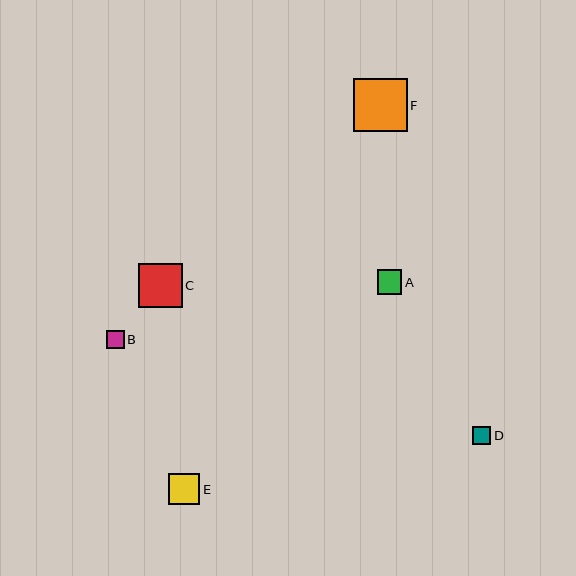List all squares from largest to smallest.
From largest to smallest: F, C, E, A, B, D.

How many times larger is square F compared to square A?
Square F is approximately 2.2 times the size of square A.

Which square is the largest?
Square F is the largest with a size of approximately 53 pixels.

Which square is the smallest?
Square D is the smallest with a size of approximately 18 pixels.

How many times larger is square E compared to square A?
Square E is approximately 1.3 times the size of square A.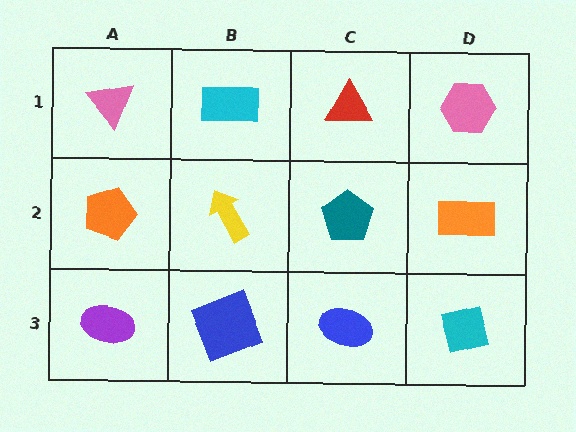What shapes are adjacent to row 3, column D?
An orange rectangle (row 2, column D), a blue ellipse (row 3, column C).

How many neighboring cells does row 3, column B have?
3.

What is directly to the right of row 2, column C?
An orange rectangle.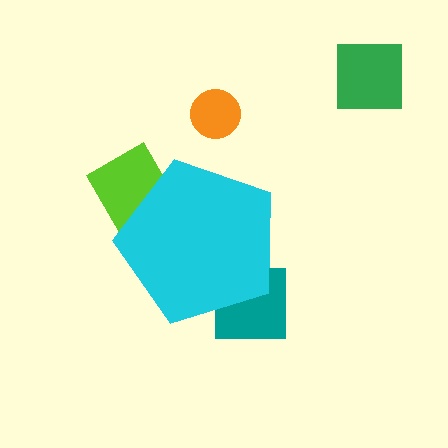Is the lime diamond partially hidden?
Yes, the lime diamond is partially hidden behind the cyan pentagon.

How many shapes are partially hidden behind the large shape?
2 shapes are partially hidden.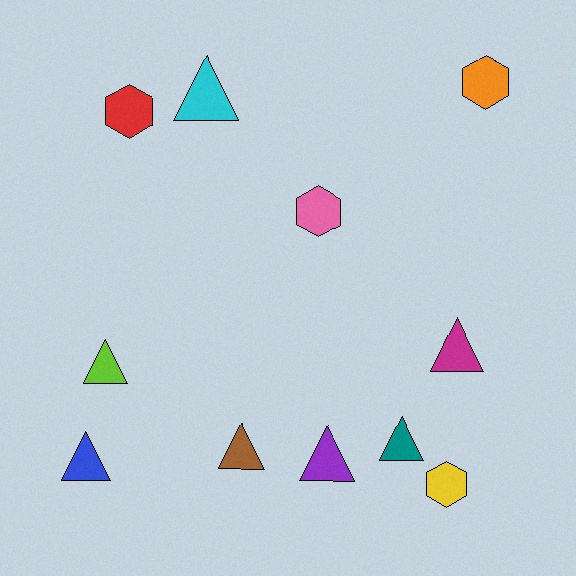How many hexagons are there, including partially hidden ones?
There are 4 hexagons.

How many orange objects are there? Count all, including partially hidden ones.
There is 1 orange object.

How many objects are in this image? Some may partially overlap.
There are 11 objects.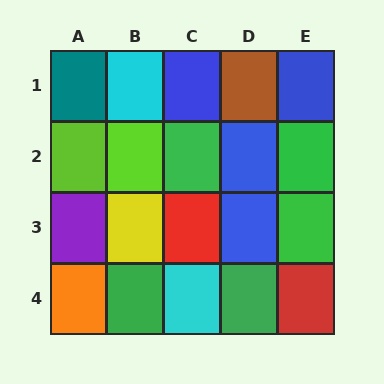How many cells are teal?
1 cell is teal.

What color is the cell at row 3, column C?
Red.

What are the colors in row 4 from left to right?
Orange, green, cyan, green, red.